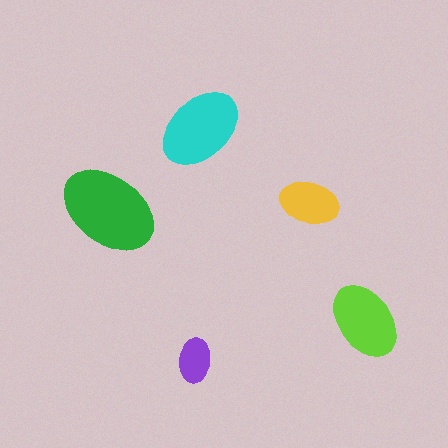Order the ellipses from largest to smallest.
the green one, the cyan one, the lime one, the yellow one, the purple one.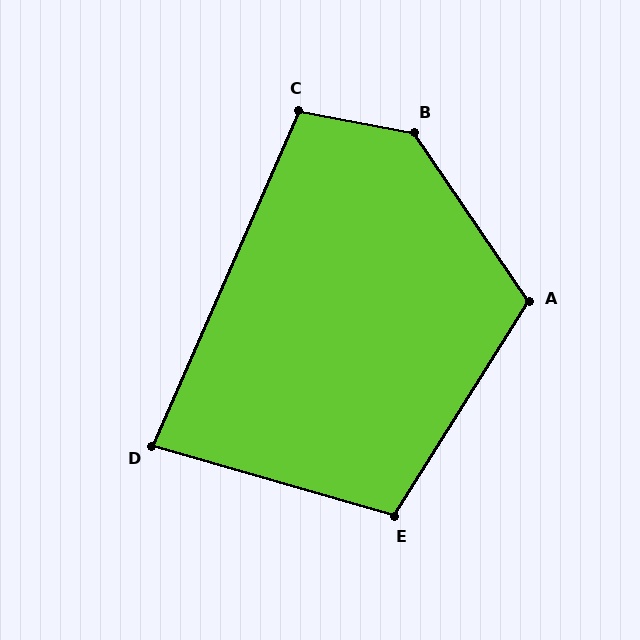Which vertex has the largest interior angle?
B, at approximately 135 degrees.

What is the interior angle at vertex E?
Approximately 106 degrees (obtuse).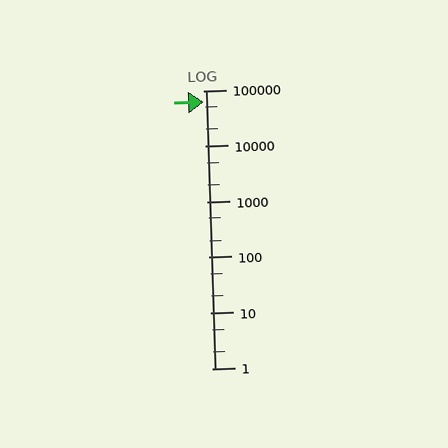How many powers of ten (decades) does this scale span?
The scale spans 5 decades, from 1 to 100000.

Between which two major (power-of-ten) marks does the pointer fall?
The pointer is between 10000 and 100000.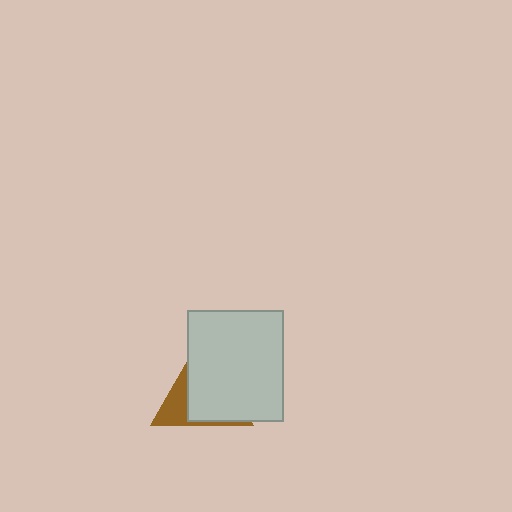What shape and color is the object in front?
The object in front is a light gray rectangle.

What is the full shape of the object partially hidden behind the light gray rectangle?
The partially hidden object is a brown triangle.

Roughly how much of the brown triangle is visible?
A small part of it is visible (roughly 32%).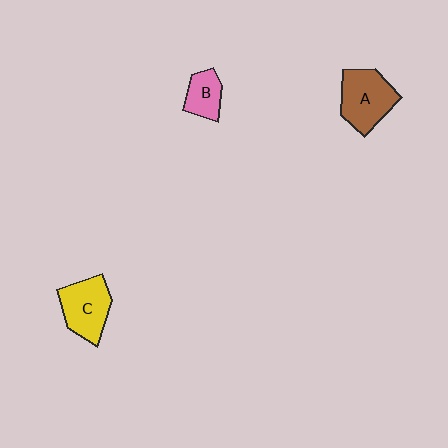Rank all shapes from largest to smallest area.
From largest to smallest: A (brown), C (yellow), B (pink).